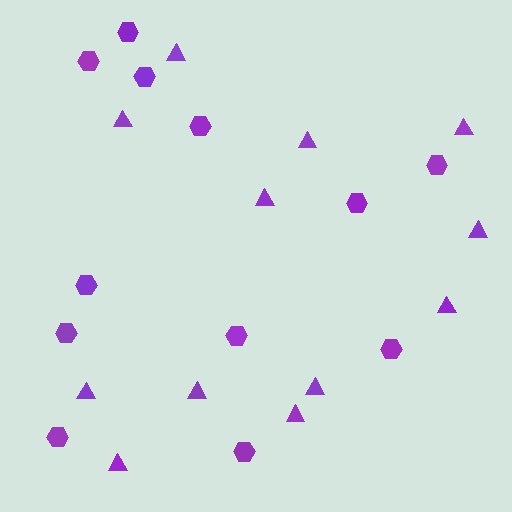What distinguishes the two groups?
There are 2 groups: one group of triangles (12) and one group of hexagons (12).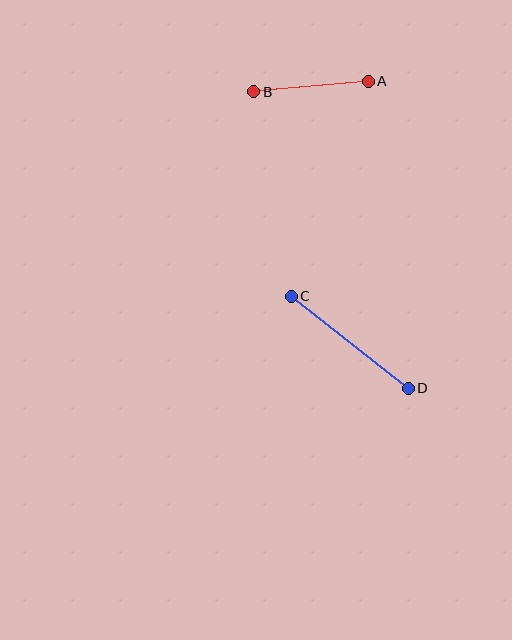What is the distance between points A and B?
The distance is approximately 115 pixels.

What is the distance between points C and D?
The distance is approximately 149 pixels.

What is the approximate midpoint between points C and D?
The midpoint is at approximately (350, 342) pixels.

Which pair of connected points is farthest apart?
Points C and D are farthest apart.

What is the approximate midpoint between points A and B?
The midpoint is at approximately (311, 86) pixels.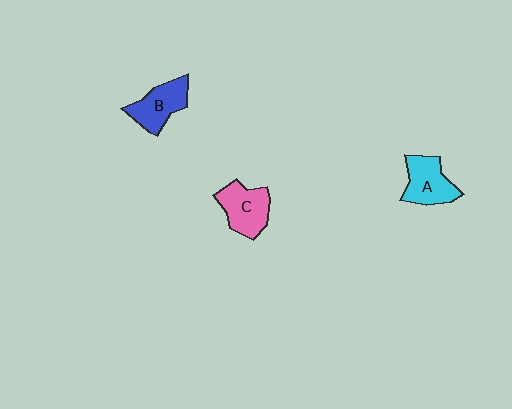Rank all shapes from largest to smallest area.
From largest to smallest: C (pink), A (cyan), B (blue).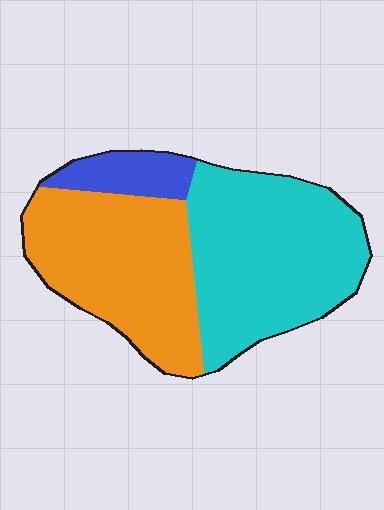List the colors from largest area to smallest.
From largest to smallest: cyan, orange, blue.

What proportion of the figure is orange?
Orange takes up about two fifths (2/5) of the figure.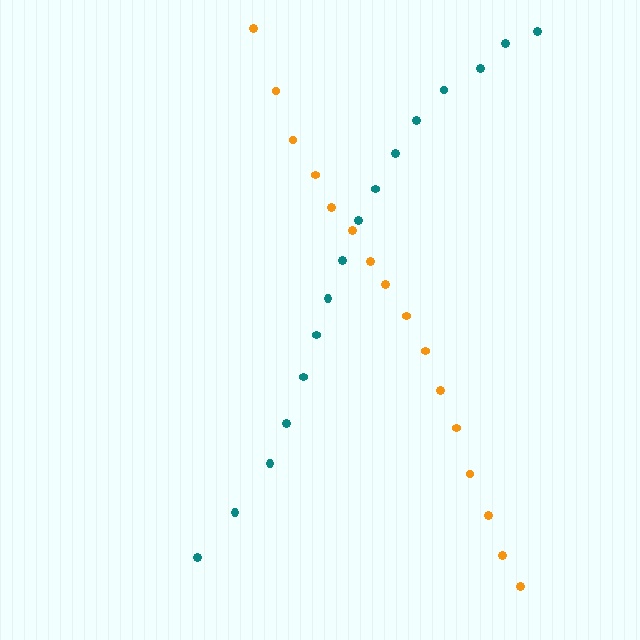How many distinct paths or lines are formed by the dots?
There are 2 distinct paths.